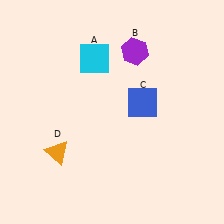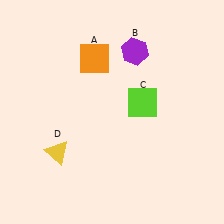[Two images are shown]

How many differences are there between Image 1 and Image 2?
There are 3 differences between the two images.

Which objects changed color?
A changed from cyan to orange. C changed from blue to lime. D changed from orange to yellow.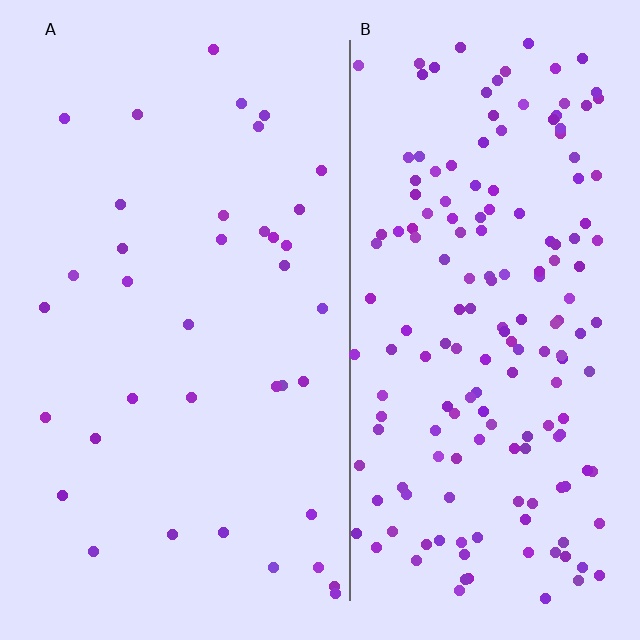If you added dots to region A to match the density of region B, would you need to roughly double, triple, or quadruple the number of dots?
Approximately quadruple.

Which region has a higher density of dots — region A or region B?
B (the right).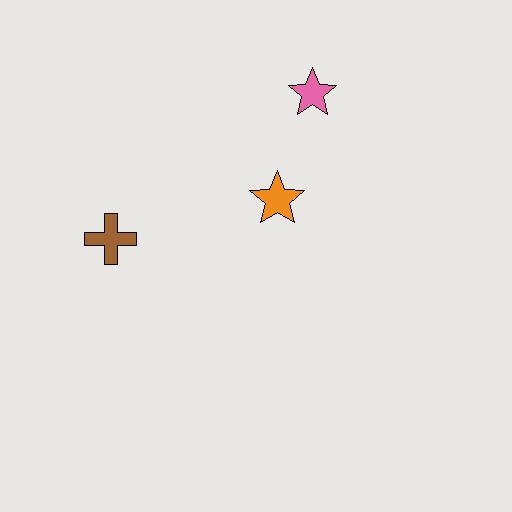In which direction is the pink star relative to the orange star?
The pink star is above the orange star.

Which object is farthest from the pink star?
The brown cross is farthest from the pink star.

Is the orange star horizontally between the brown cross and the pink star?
Yes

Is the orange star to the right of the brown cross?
Yes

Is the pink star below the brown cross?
No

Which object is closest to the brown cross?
The orange star is closest to the brown cross.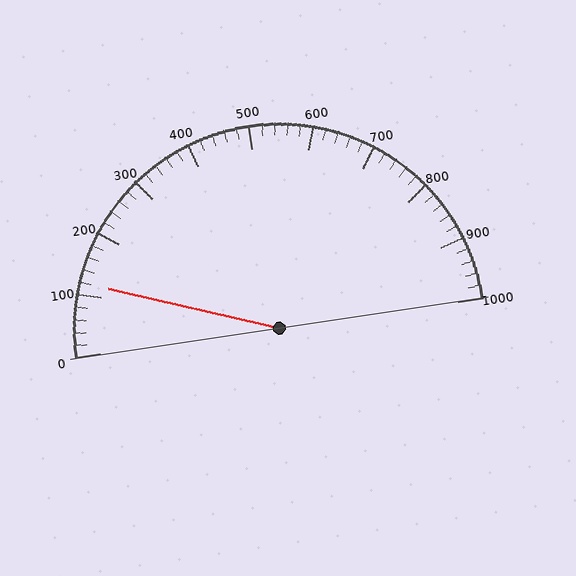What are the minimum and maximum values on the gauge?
The gauge ranges from 0 to 1000.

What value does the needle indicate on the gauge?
The needle indicates approximately 120.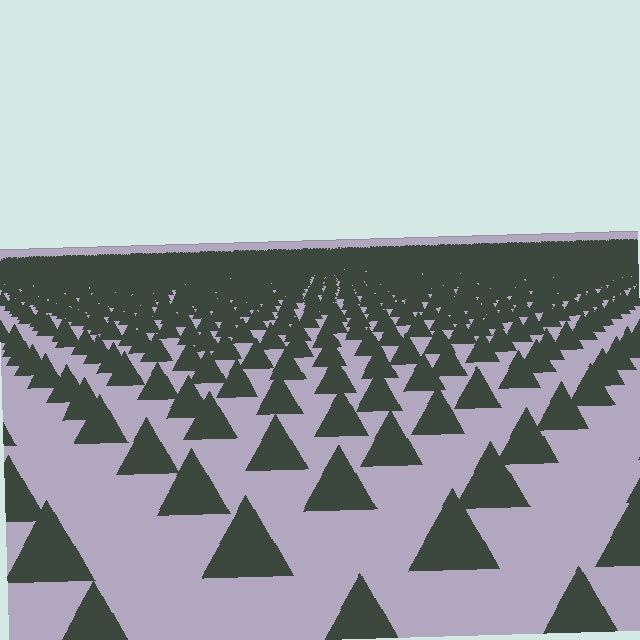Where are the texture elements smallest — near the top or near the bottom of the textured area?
Near the top.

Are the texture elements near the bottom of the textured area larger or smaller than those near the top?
Larger. Near the bottom, elements are closer to the viewer and appear at a bigger on-screen size.